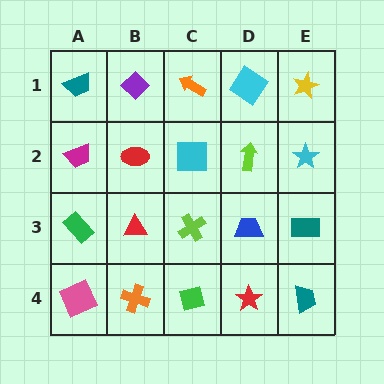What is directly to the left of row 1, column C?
A purple diamond.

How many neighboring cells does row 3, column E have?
3.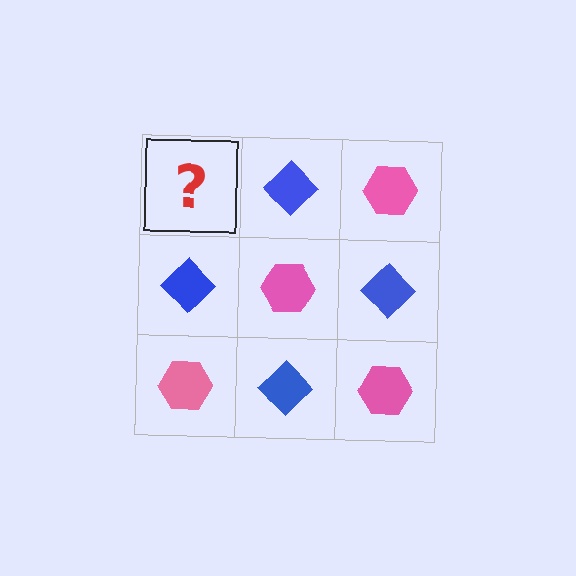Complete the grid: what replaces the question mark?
The question mark should be replaced with a pink hexagon.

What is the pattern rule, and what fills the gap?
The rule is that it alternates pink hexagon and blue diamond in a checkerboard pattern. The gap should be filled with a pink hexagon.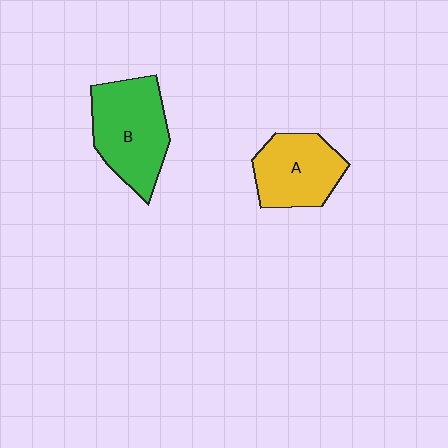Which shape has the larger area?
Shape B (green).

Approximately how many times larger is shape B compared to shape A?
Approximately 1.3 times.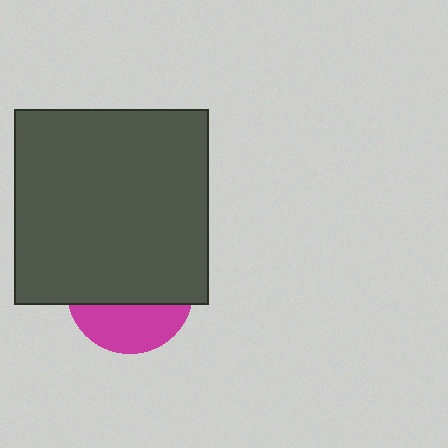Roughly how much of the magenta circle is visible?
A small part of it is visible (roughly 36%).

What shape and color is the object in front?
The object in front is a dark gray square.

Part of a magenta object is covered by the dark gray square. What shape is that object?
It is a circle.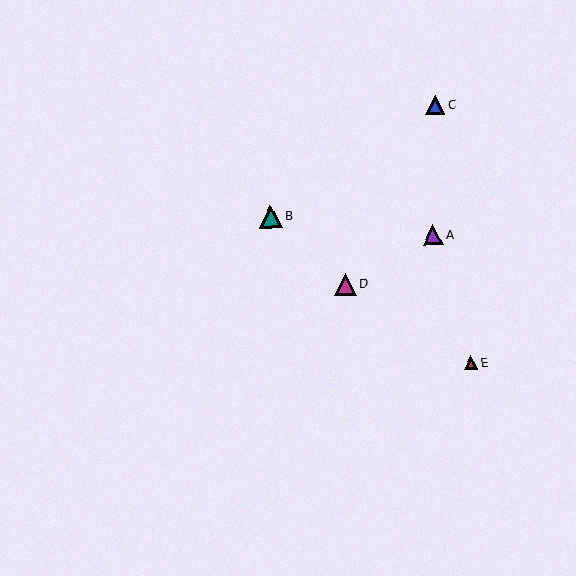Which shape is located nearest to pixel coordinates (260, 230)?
The teal triangle (labeled B) at (271, 217) is nearest to that location.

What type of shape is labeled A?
Shape A is a purple triangle.